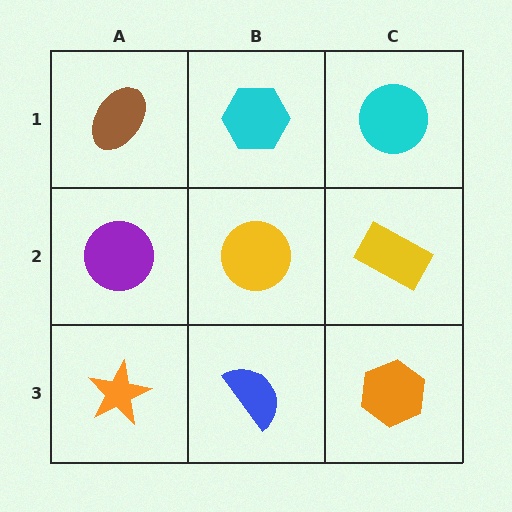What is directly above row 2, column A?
A brown ellipse.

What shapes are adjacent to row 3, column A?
A purple circle (row 2, column A), a blue semicircle (row 3, column B).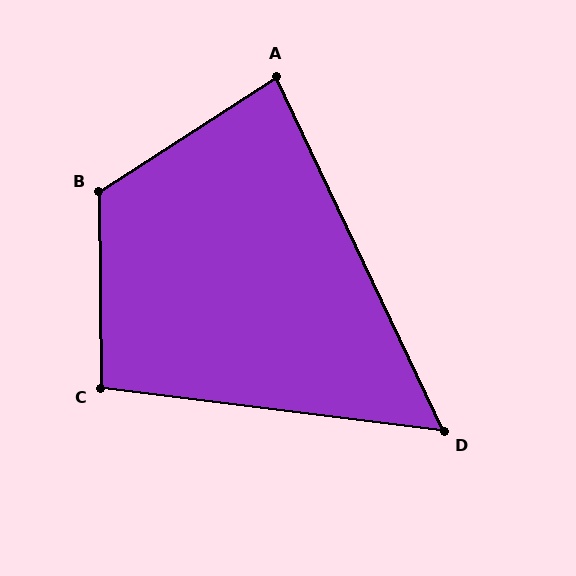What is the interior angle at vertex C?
Approximately 98 degrees (obtuse).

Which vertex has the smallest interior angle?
D, at approximately 58 degrees.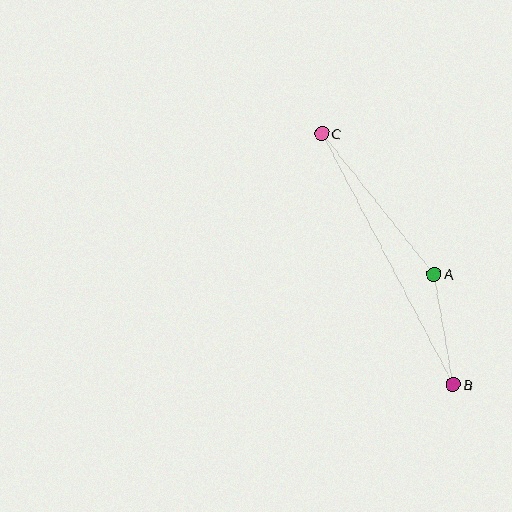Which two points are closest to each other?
Points A and B are closest to each other.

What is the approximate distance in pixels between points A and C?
The distance between A and C is approximately 180 pixels.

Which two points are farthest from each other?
Points B and C are farthest from each other.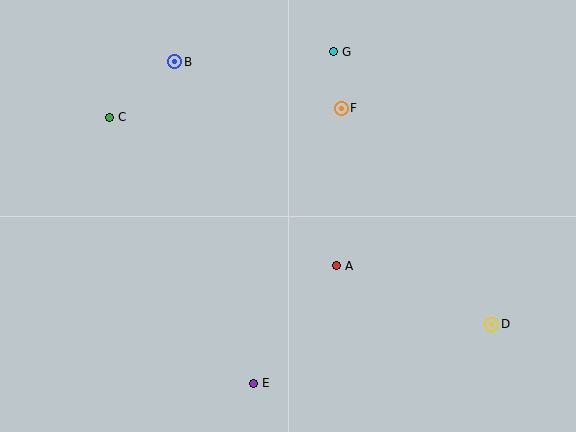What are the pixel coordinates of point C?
Point C is at (109, 117).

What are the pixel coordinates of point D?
Point D is at (492, 324).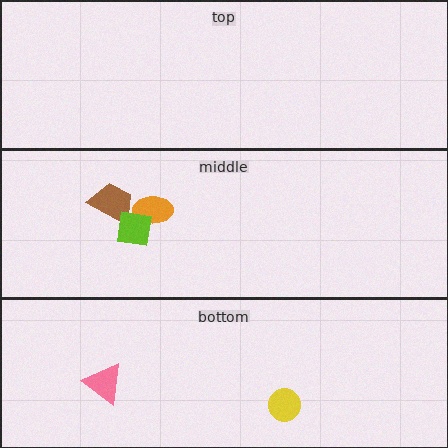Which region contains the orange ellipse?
The middle region.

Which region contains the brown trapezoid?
The middle region.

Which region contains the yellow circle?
The bottom region.